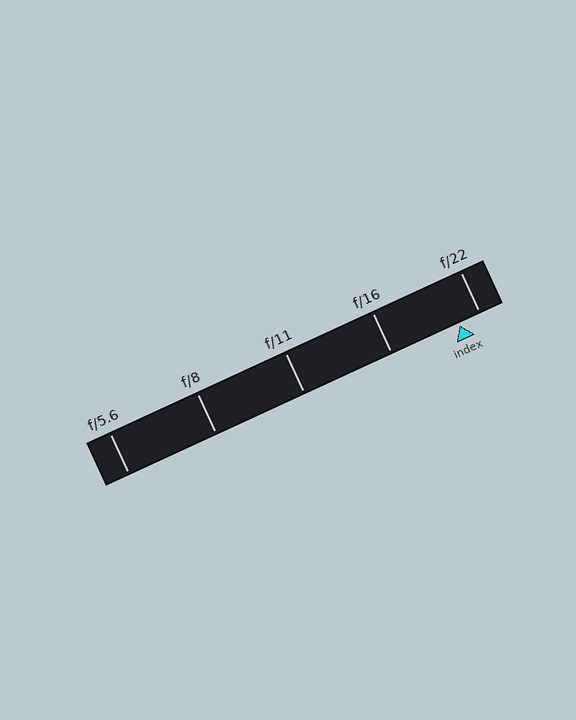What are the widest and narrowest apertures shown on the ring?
The widest aperture shown is f/5.6 and the narrowest is f/22.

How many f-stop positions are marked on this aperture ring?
There are 5 f-stop positions marked.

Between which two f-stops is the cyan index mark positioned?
The index mark is between f/16 and f/22.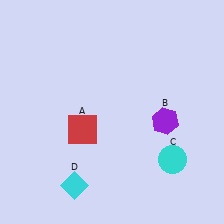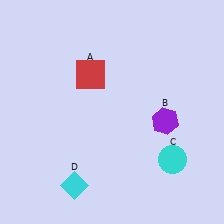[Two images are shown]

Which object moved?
The red square (A) moved up.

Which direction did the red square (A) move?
The red square (A) moved up.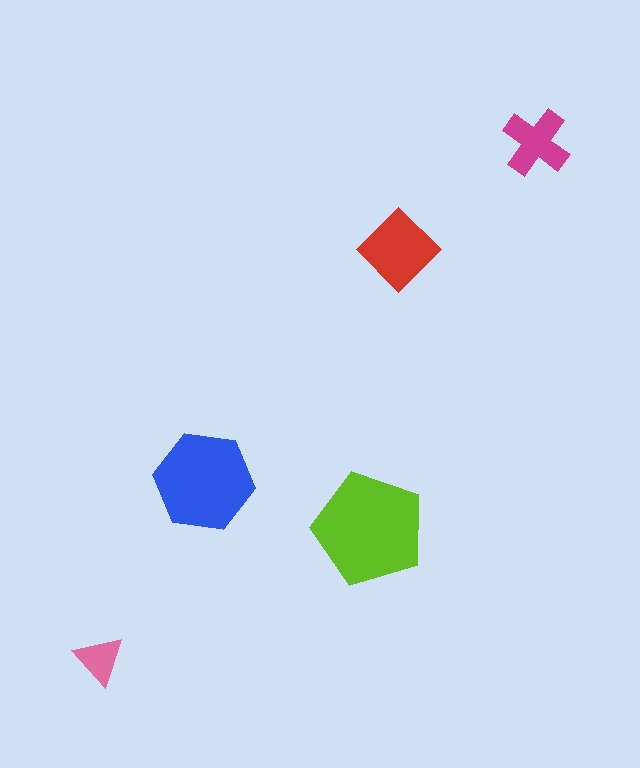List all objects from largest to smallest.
The lime pentagon, the blue hexagon, the red diamond, the magenta cross, the pink triangle.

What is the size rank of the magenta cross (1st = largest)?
4th.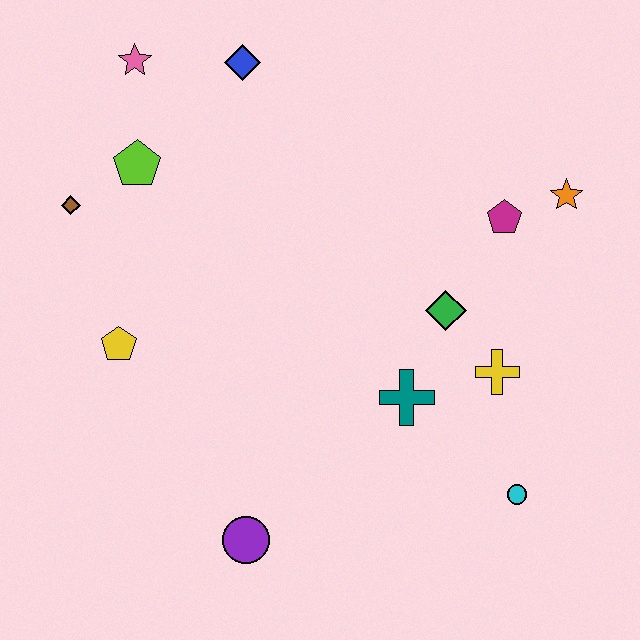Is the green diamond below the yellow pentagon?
No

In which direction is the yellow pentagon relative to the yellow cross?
The yellow pentagon is to the left of the yellow cross.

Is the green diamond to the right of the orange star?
No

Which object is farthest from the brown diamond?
The cyan circle is farthest from the brown diamond.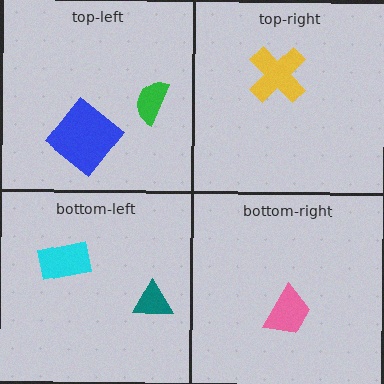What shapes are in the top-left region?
The blue diamond, the green semicircle.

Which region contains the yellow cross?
The top-right region.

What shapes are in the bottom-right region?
The pink trapezoid.